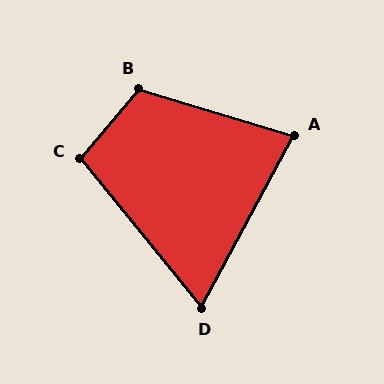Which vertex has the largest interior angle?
B, at approximately 113 degrees.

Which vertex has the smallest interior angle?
D, at approximately 67 degrees.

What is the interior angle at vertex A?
Approximately 79 degrees (acute).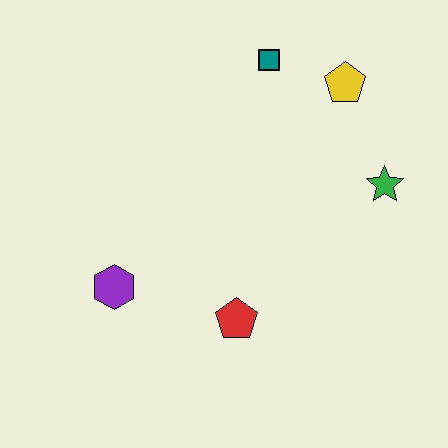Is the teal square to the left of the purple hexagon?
No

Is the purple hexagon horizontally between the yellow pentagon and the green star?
No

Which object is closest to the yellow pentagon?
The teal square is closest to the yellow pentagon.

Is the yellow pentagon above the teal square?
No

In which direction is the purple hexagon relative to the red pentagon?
The purple hexagon is to the left of the red pentagon.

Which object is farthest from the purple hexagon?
The yellow pentagon is farthest from the purple hexagon.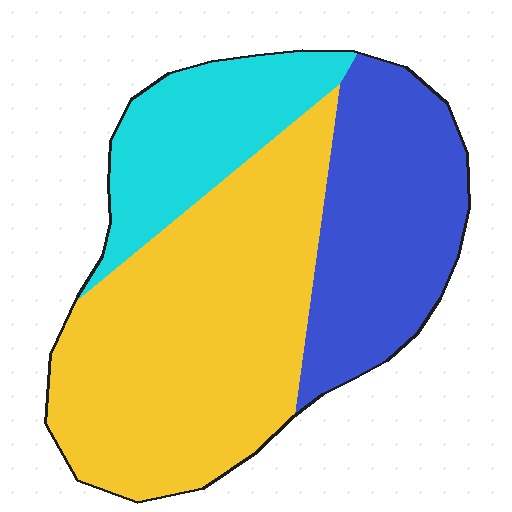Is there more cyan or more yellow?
Yellow.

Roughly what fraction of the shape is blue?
Blue covers about 30% of the shape.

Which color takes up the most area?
Yellow, at roughly 50%.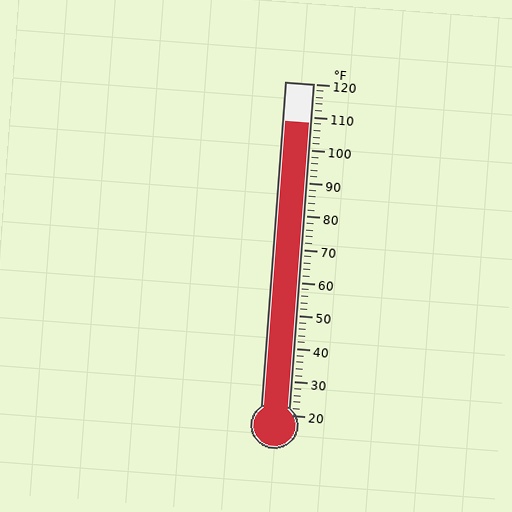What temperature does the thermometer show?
The thermometer shows approximately 108°F.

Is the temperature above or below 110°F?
The temperature is below 110°F.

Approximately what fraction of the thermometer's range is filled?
The thermometer is filled to approximately 90% of its range.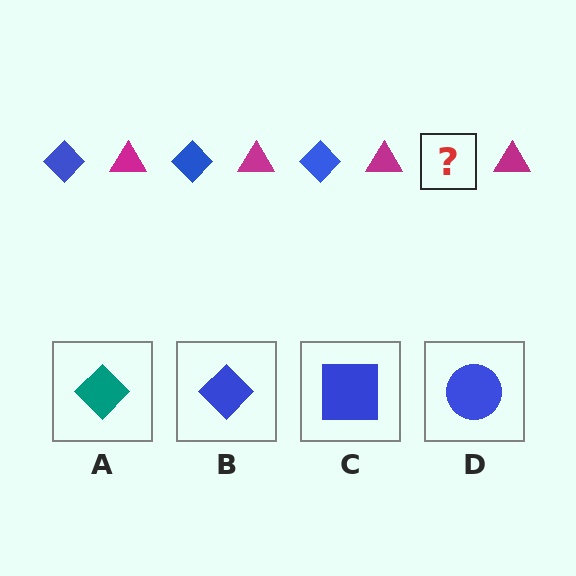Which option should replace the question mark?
Option B.